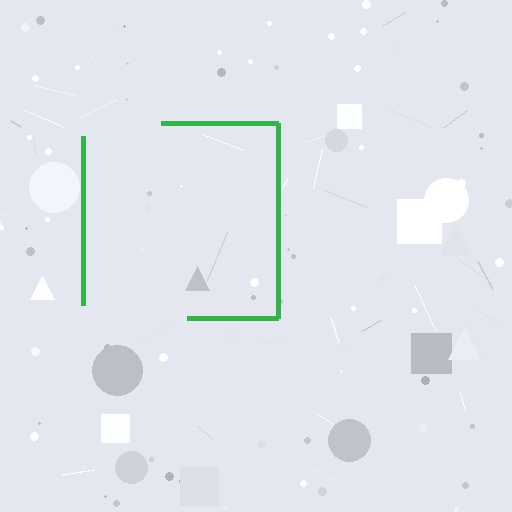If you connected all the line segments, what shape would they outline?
They would outline a square.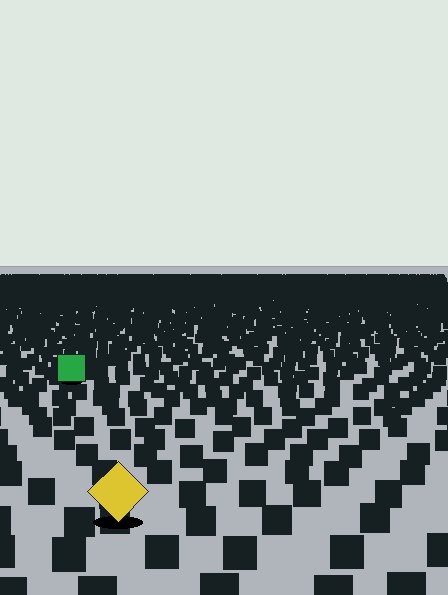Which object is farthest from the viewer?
The green square is farthest from the viewer. It appears smaller and the ground texture around it is denser.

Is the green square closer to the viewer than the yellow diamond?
No. The yellow diamond is closer — you can tell from the texture gradient: the ground texture is coarser near it.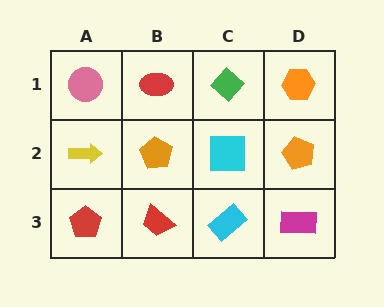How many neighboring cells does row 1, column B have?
3.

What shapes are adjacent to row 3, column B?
An orange pentagon (row 2, column B), a red pentagon (row 3, column A), a cyan rectangle (row 3, column C).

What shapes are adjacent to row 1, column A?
A yellow arrow (row 2, column A), a red ellipse (row 1, column B).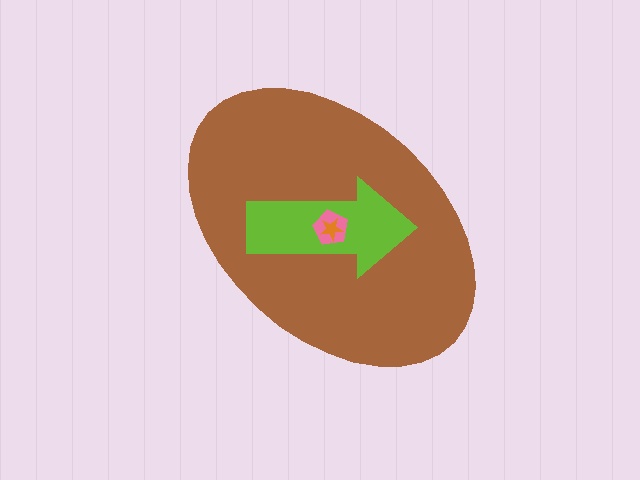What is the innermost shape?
The orange star.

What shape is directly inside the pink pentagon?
The orange star.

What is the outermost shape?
The brown ellipse.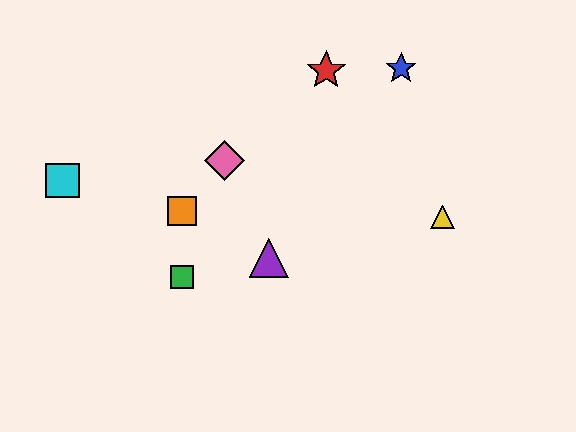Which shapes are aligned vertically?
The green square, the orange square are aligned vertically.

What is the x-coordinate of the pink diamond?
The pink diamond is at x≈225.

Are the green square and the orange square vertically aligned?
Yes, both are at x≈182.